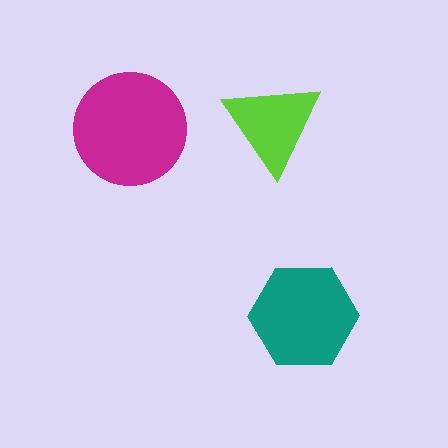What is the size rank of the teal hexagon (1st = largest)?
2nd.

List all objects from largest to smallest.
The magenta circle, the teal hexagon, the lime triangle.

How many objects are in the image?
There are 3 objects in the image.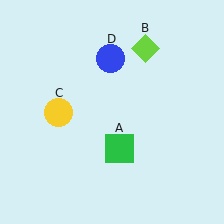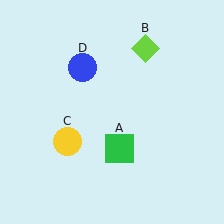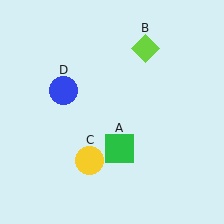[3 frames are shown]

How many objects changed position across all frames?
2 objects changed position: yellow circle (object C), blue circle (object D).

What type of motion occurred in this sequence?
The yellow circle (object C), blue circle (object D) rotated counterclockwise around the center of the scene.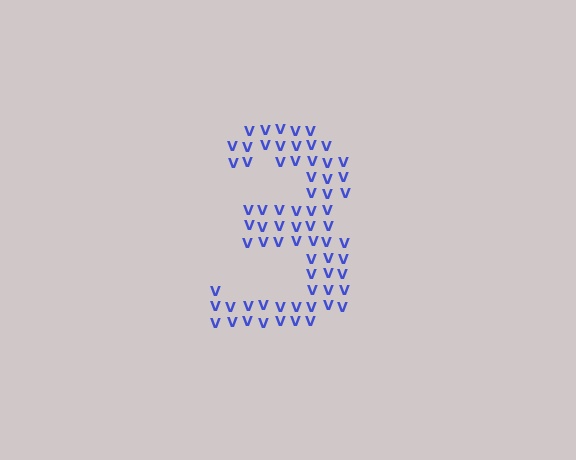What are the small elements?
The small elements are letter V's.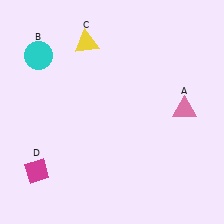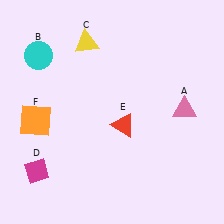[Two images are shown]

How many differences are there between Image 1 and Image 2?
There are 2 differences between the two images.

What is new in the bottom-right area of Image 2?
A red triangle (E) was added in the bottom-right area of Image 2.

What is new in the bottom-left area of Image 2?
An orange square (F) was added in the bottom-left area of Image 2.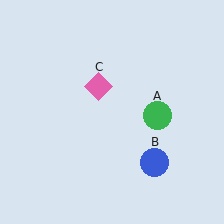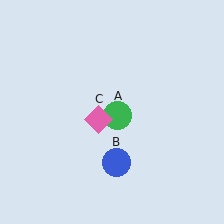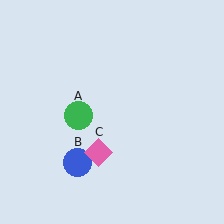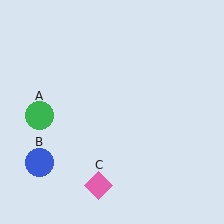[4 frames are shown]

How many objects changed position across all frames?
3 objects changed position: green circle (object A), blue circle (object B), pink diamond (object C).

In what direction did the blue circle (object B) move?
The blue circle (object B) moved left.